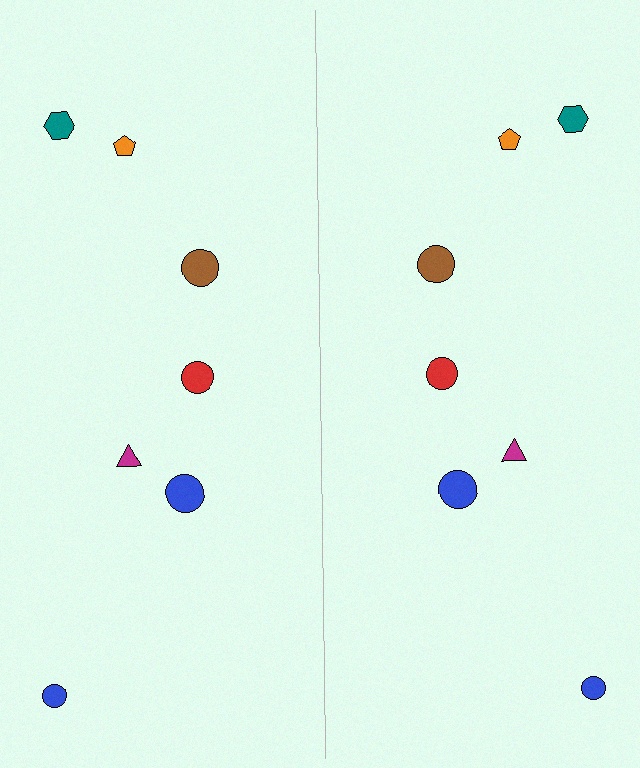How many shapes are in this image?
There are 14 shapes in this image.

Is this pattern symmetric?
Yes, this pattern has bilateral (reflection) symmetry.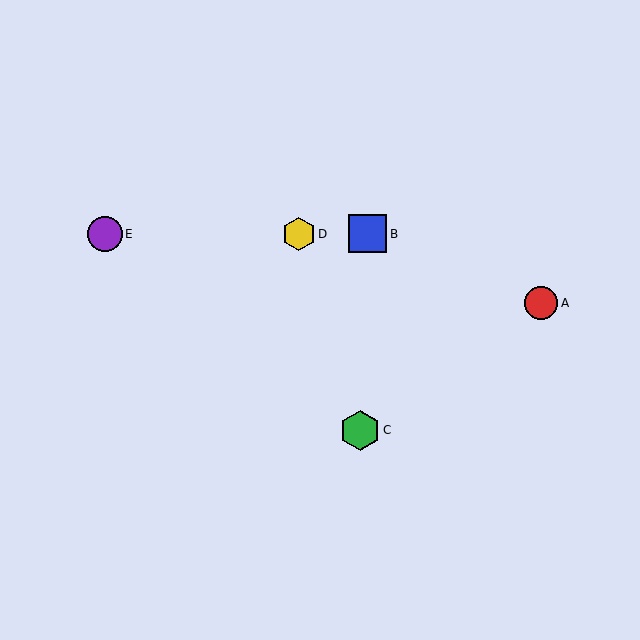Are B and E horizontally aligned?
Yes, both are at y≈234.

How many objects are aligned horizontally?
3 objects (B, D, E) are aligned horizontally.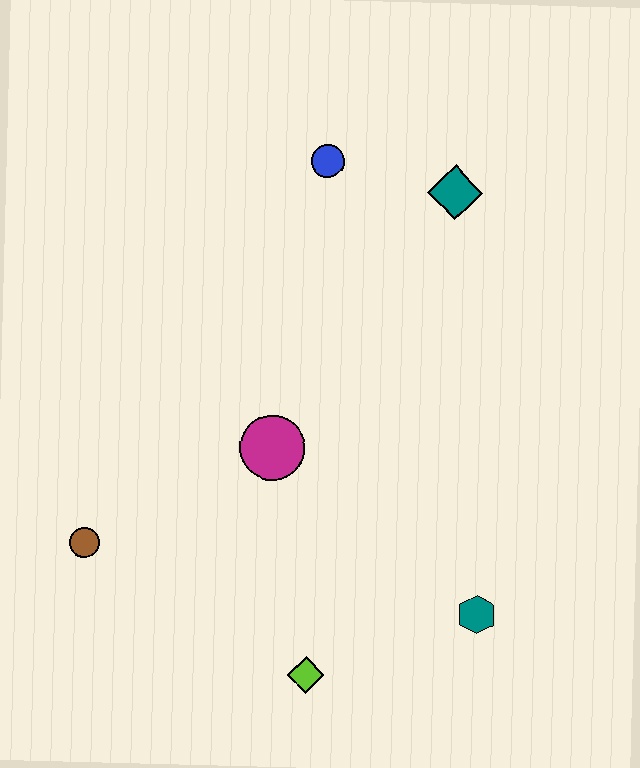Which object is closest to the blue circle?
The teal diamond is closest to the blue circle.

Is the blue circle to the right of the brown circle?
Yes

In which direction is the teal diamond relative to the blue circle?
The teal diamond is to the right of the blue circle.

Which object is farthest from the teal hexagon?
The blue circle is farthest from the teal hexagon.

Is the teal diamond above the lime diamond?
Yes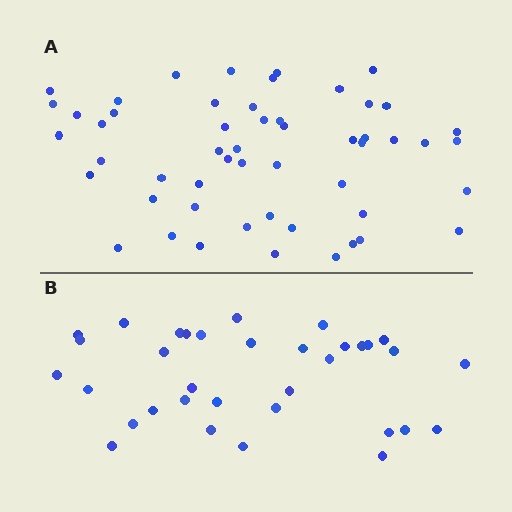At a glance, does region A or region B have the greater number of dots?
Region A (the top region) has more dots.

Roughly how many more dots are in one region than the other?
Region A has approximately 20 more dots than region B.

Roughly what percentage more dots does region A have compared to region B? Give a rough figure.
About 55% more.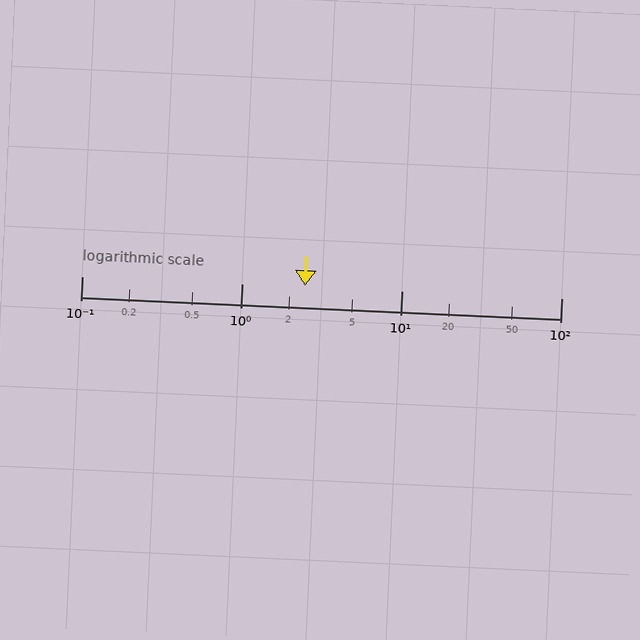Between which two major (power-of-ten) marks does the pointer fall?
The pointer is between 1 and 10.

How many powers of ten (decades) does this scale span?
The scale spans 3 decades, from 0.1 to 100.